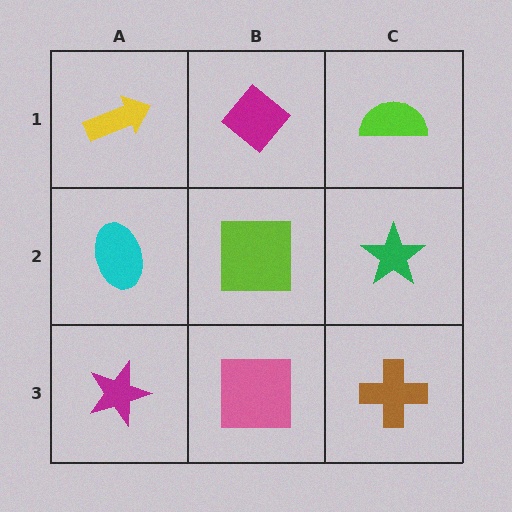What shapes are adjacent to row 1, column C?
A green star (row 2, column C), a magenta diamond (row 1, column B).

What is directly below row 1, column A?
A cyan ellipse.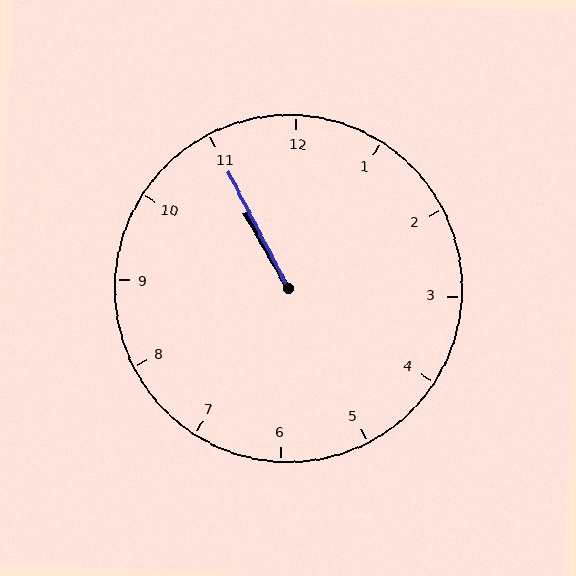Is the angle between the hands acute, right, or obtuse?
It is acute.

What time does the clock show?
10:55.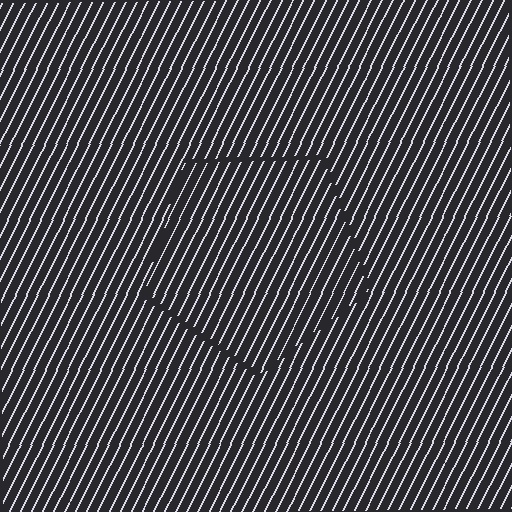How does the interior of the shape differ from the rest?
The interior of the shape contains the same grating, shifted by half a period — the contour is defined by the phase discontinuity where line-ends from the inner and outer gratings abut.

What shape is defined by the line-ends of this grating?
An illusory pentagon. The interior of the shape contains the same grating, shifted by half a period — the contour is defined by the phase discontinuity where line-ends from the inner and outer gratings abut.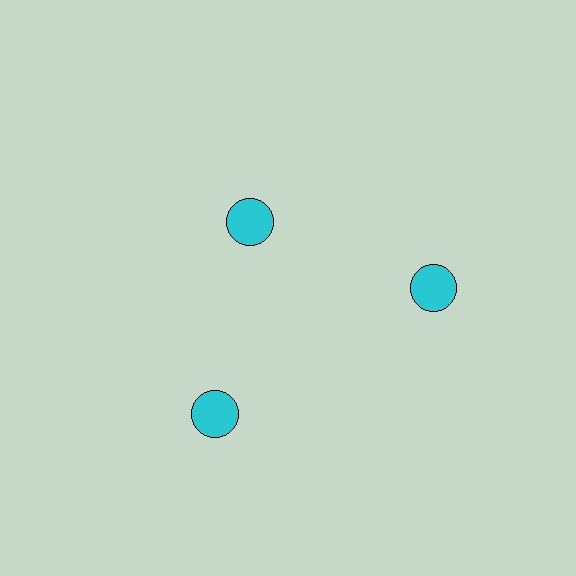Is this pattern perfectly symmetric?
No. The 3 cyan circles are arranged in a ring, but one element near the 11 o'clock position is pulled inward toward the center, breaking the 3-fold rotational symmetry.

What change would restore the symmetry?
The symmetry would be restored by moving it outward, back onto the ring so that all 3 circles sit at equal angles and equal distance from the center.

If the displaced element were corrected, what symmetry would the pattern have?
It would have 3-fold rotational symmetry — the pattern would map onto itself every 120 degrees.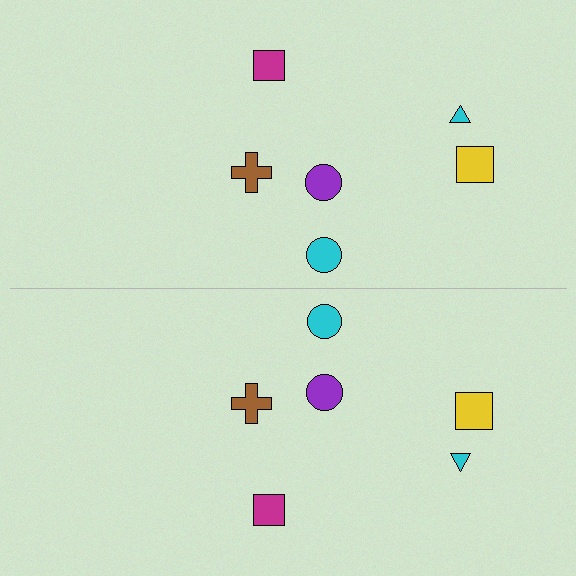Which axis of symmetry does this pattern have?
The pattern has a horizontal axis of symmetry running through the center of the image.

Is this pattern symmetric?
Yes, this pattern has bilateral (reflection) symmetry.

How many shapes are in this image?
There are 12 shapes in this image.